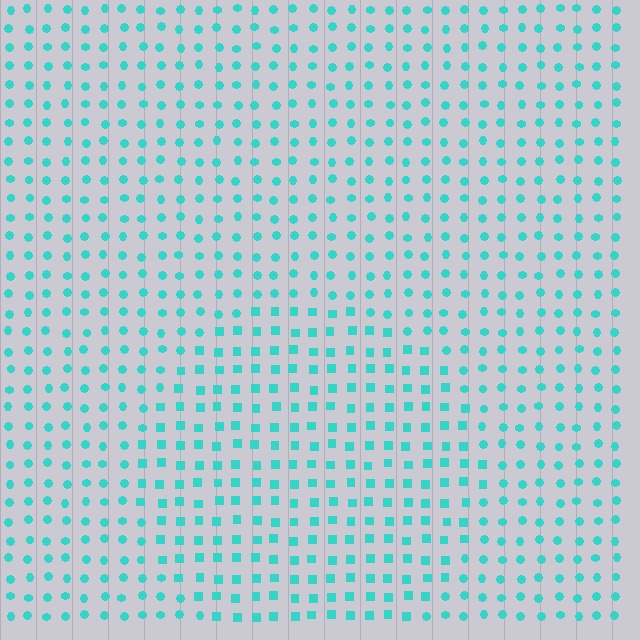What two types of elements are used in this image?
The image uses squares inside the circle region and circles outside it.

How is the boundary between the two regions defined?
The boundary is defined by a change in element shape: squares inside vs. circles outside. All elements share the same color and spacing.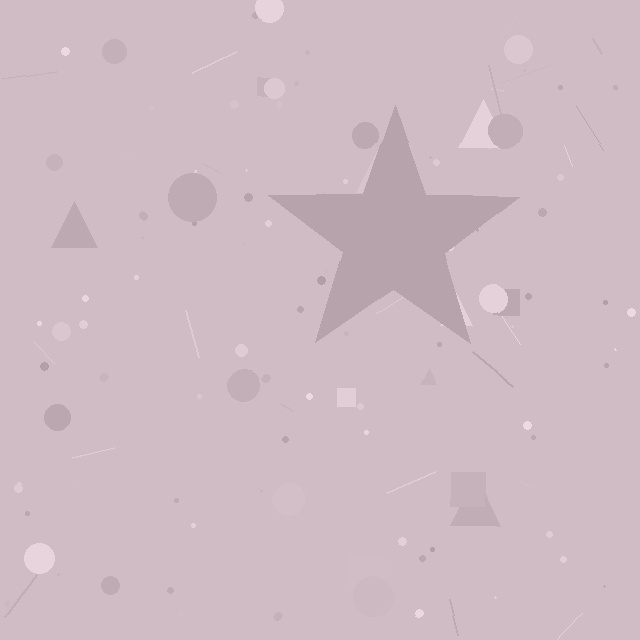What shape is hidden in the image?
A star is hidden in the image.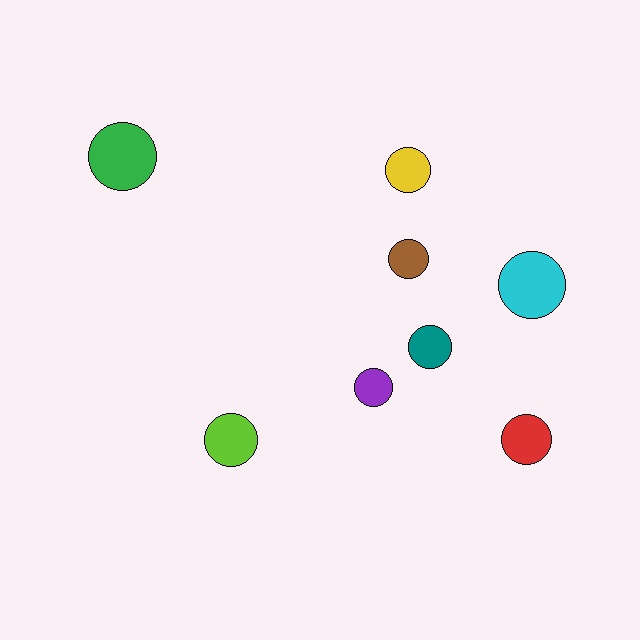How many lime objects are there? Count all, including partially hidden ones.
There is 1 lime object.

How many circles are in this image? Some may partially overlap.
There are 8 circles.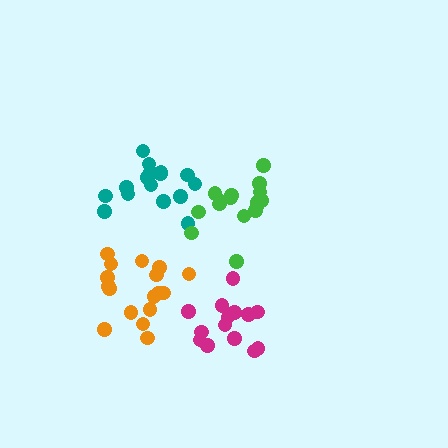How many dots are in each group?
Group 1: 17 dots, Group 2: 14 dots, Group 3: 16 dots, Group 4: 17 dots (64 total).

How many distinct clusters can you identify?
There are 4 distinct clusters.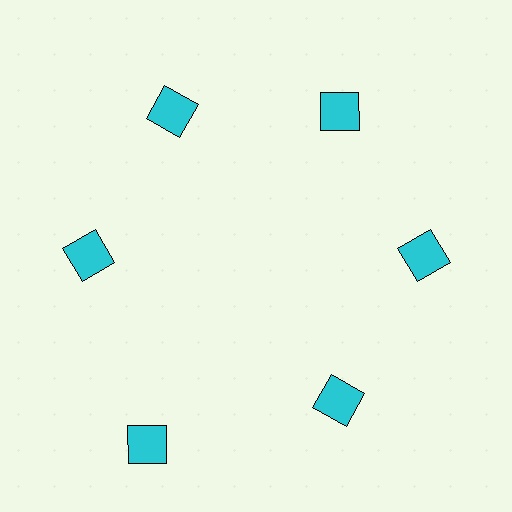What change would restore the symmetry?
The symmetry would be restored by moving it inward, back onto the ring so that all 6 squares sit at equal angles and equal distance from the center.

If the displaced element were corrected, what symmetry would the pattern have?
It would have 6-fold rotational symmetry — the pattern would map onto itself every 60 degrees.